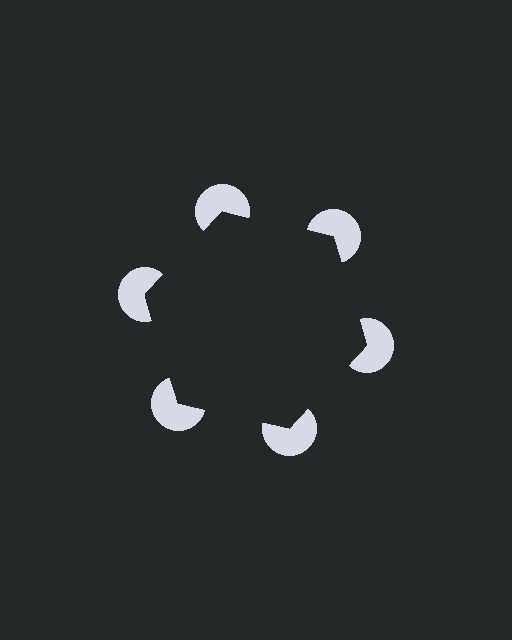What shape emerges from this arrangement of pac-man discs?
An illusory hexagon — its edges are inferred from the aligned wedge cuts in the pac-man discs, not physically drawn.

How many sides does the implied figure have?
6 sides.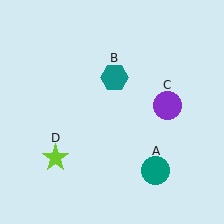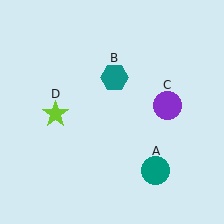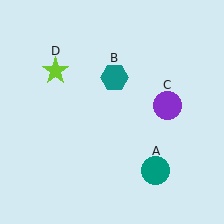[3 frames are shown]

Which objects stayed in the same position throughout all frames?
Teal circle (object A) and teal hexagon (object B) and purple circle (object C) remained stationary.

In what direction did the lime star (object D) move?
The lime star (object D) moved up.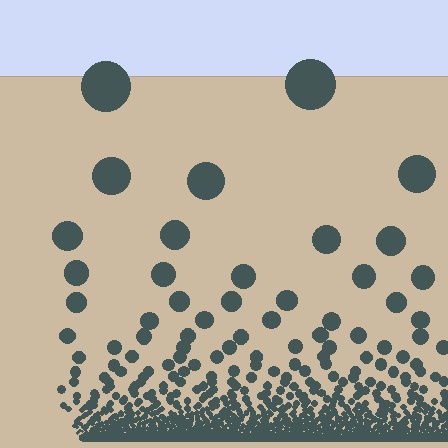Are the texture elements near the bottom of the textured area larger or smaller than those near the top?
Smaller. The gradient is inverted — elements near the bottom are smaller and denser.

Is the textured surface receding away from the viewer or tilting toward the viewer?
The surface appears to tilt toward the viewer. Texture elements get larger and sparser toward the top.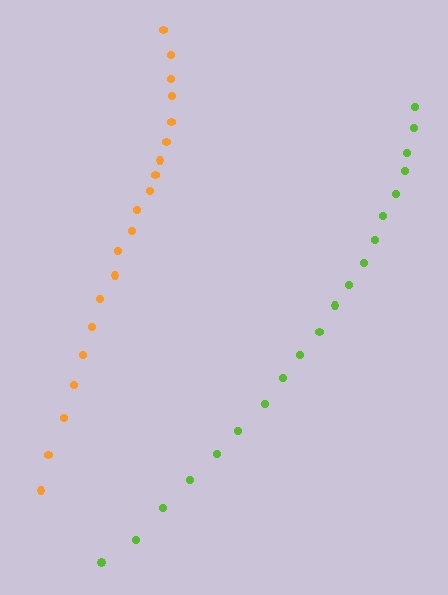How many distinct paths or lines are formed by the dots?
There are 2 distinct paths.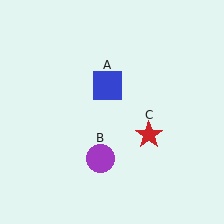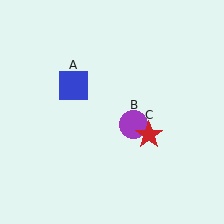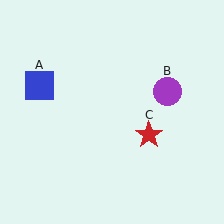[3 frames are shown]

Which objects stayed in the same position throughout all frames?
Red star (object C) remained stationary.